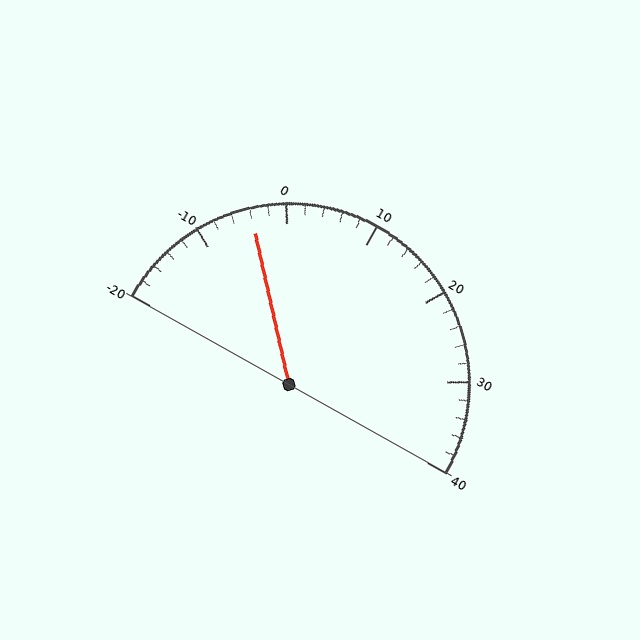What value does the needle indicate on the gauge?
The needle indicates approximately -4.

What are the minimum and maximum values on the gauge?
The gauge ranges from -20 to 40.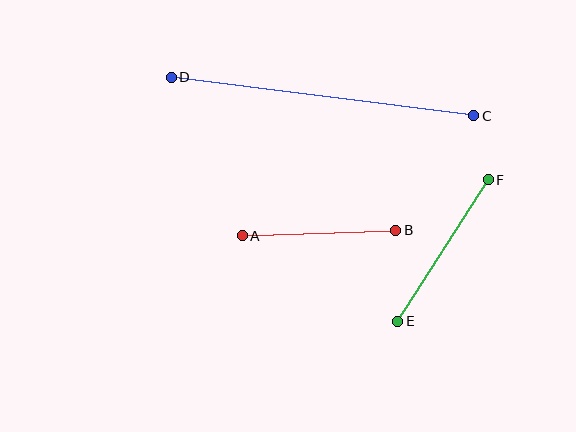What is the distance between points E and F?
The distance is approximately 168 pixels.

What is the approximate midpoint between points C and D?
The midpoint is at approximately (322, 97) pixels.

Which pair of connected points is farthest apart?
Points C and D are farthest apart.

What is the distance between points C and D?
The distance is approximately 305 pixels.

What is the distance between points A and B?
The distance is approximately 153 pixels.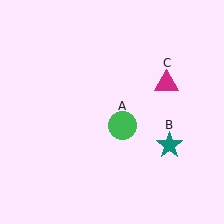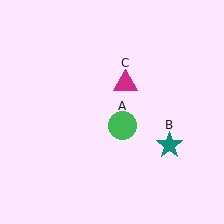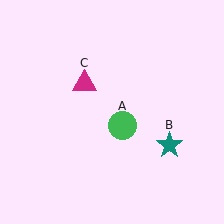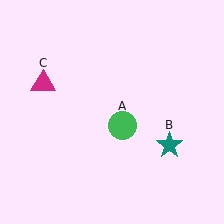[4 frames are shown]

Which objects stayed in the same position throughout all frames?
Green circle (object A) and teal star (object B) remained stationary.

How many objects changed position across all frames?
1 object changed position: magenta triangle (object C).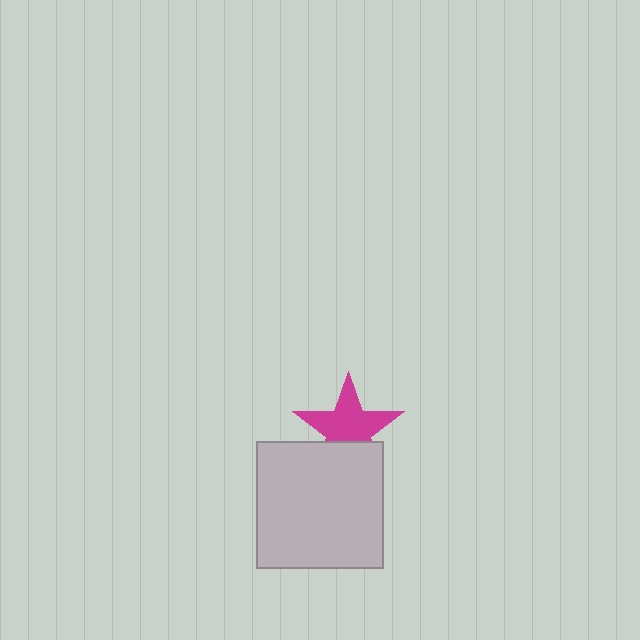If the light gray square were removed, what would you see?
You would see the complete magenta star.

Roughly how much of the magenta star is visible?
Most of it is visible (roughly 69%).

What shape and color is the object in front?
The object in front is a light gray square.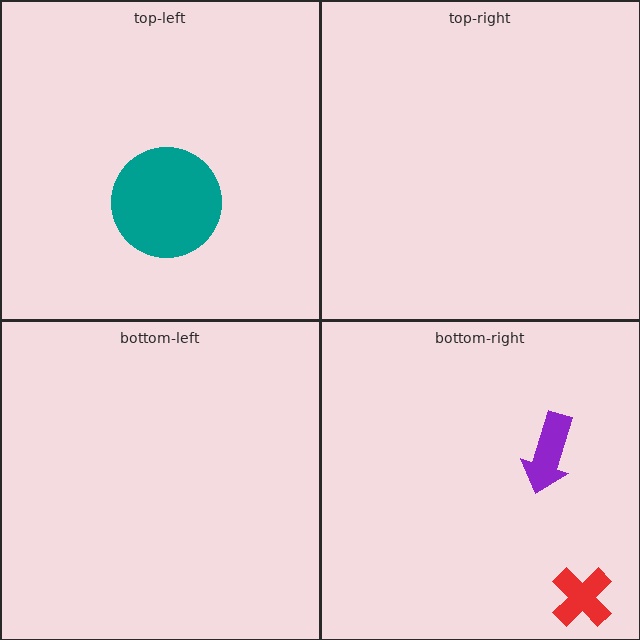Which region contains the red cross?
The bottom-right region.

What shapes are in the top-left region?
The teal circle.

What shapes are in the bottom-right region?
The purple arrow, the red cross.